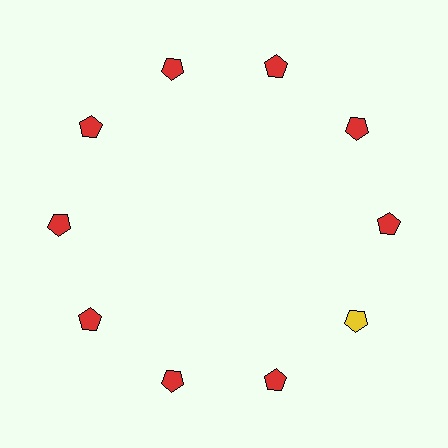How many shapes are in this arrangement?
There are 10 shapes arranged in a ring pattern.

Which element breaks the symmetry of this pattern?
The yellow pentagon at roughly the 4 o'clock position breaks the symmetry. All other shapes are red pentagons.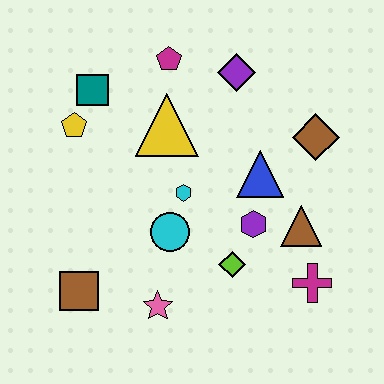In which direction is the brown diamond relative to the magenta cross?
The brown diamond is above the magenta cross.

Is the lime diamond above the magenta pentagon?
No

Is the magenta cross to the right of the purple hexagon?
Yes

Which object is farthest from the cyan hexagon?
The magenta cross is farthest from the cyan hexagon.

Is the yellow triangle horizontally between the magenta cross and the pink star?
Yes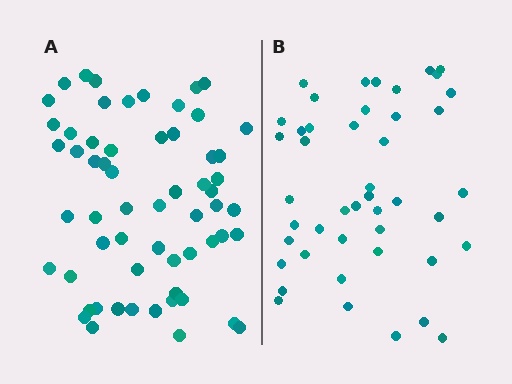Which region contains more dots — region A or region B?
Region A (the left region) has more dots.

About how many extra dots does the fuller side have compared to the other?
Region A has approximately 15 more dots than region B.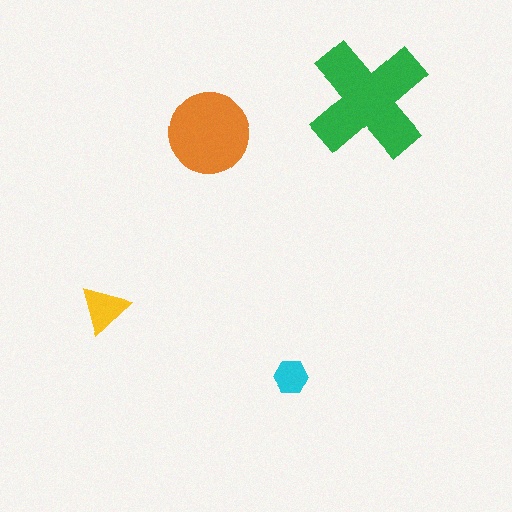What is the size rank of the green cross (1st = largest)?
1st.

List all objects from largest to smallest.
The green cross, the orange circle, the yellow triangle, the cyan hexagon.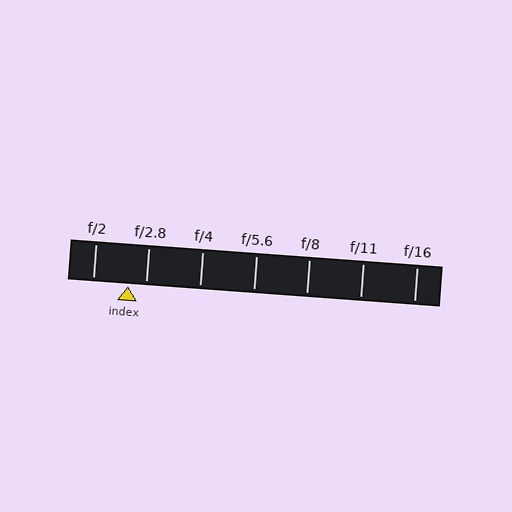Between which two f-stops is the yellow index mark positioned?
The index mark is between f/2 and f/2.8.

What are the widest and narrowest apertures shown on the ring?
The widest aperture shown is f/2 and the narrowest is f/16.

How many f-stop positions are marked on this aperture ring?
There are 7 f-stop positions marked.